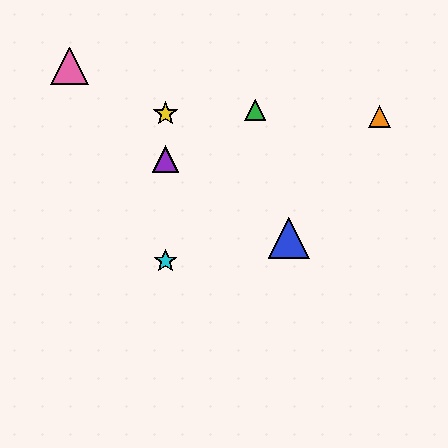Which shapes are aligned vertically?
The red triangle, the yellow star, the purple triangle, the cyan star are aligned vertically.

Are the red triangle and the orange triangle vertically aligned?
No, the red triangle is at x≈166 and the orange triangle is at x≈379.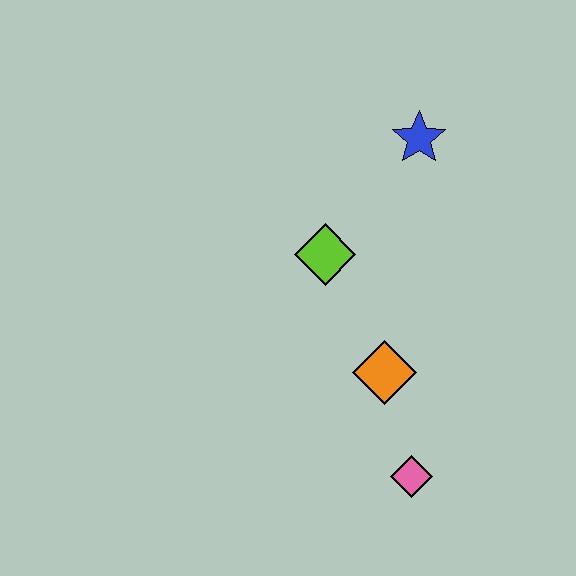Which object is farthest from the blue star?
The pink diamond is farthest from the blue star.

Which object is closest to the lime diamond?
The orange diamond is closest to the lime diamond.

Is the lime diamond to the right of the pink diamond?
No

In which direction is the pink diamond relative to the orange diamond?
The pink diamond is below the orange diamond.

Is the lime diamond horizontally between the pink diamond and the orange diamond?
No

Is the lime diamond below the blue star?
Yes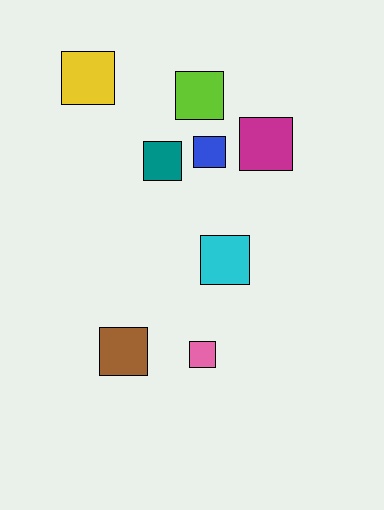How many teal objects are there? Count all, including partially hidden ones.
There is 1 teal object.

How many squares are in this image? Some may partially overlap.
There are 8 squares.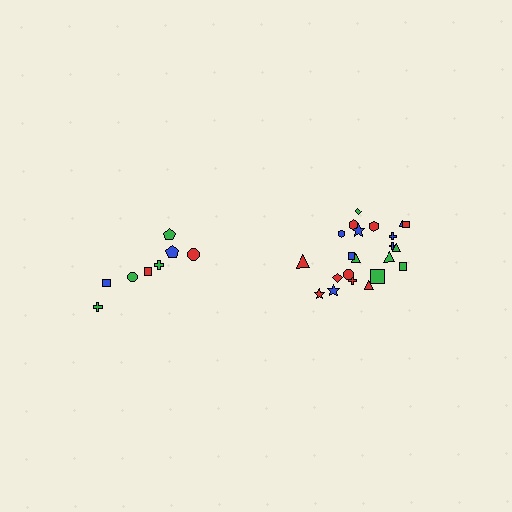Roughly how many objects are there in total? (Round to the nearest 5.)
Roughly 30 objects in total.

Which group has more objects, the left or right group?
The right group.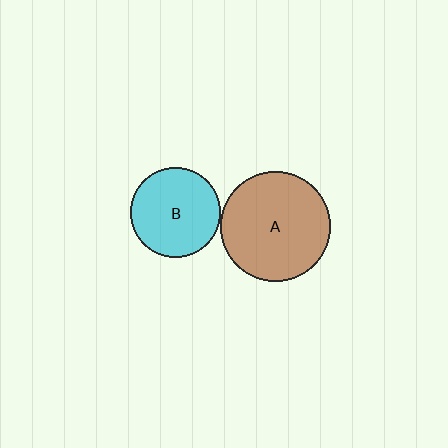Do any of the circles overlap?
No, none of the circles overlap.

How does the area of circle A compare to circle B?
Approximately 1.5 times.